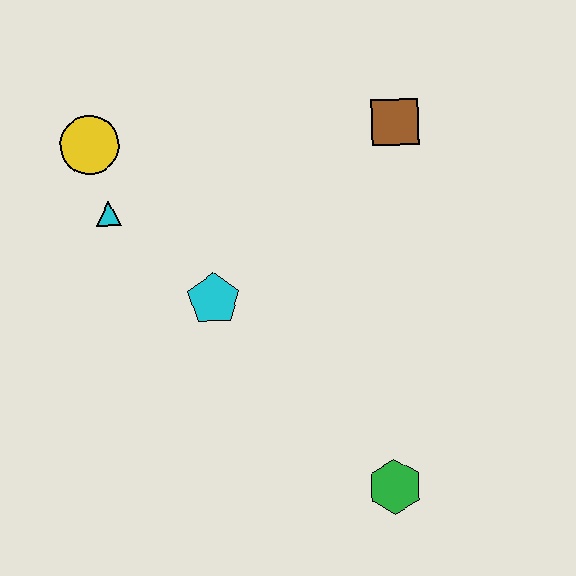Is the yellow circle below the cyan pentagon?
No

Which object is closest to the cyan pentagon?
The cyan triangle is closest to the cyan pentagon.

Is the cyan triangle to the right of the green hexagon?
No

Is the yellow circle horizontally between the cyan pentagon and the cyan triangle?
No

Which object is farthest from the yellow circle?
The green hexagon is farthest from the yellow circle.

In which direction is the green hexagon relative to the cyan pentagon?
The green hexagon is below the cyan pentagon.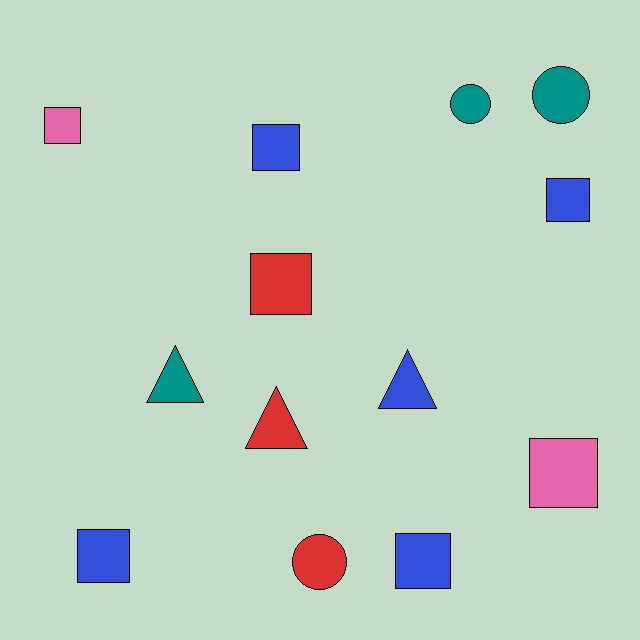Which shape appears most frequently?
Square, with 7 objects.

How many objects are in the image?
There are 13 objects.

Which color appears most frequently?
Blue, with 5 objects.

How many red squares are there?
There is 1 red square.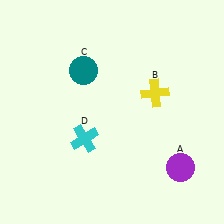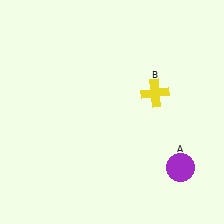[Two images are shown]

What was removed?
The cyan cross (D), the teal circle (C) were removed in Image 2.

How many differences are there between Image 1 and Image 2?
There are 2 differences between the two images.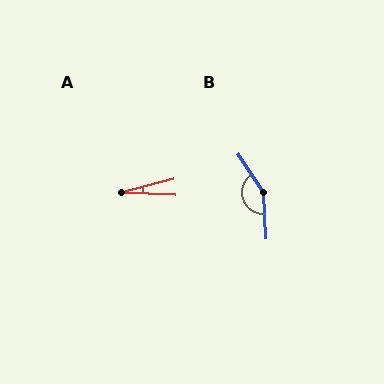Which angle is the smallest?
A, at approximately 17 degrees.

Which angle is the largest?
B, at approximately 150 degrees.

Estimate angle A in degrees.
Approximately 17 degrees.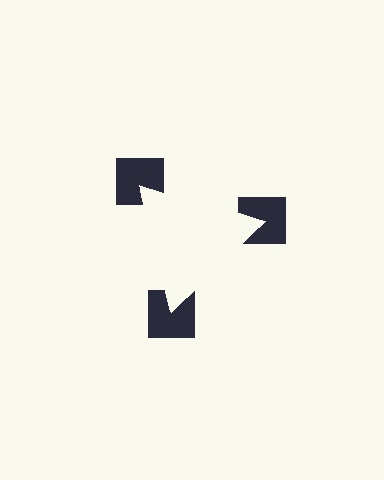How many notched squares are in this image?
There are 3 — one at each vertex of the illusory triangle.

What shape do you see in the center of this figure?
An illusory triangle — its edges are inferred from the aligned wedge cuts in the notched squares, not physically drawn.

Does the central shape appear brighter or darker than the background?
It typically appears slightly brighter than the background, even though no actual brightness change is drawn.